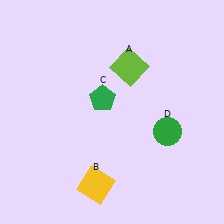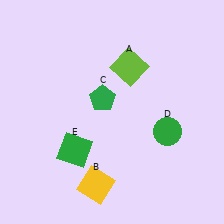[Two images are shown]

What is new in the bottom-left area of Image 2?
A green square (E) was added in the bottom-left area of Image 2.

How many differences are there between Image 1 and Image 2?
There is 1 difference between the two images.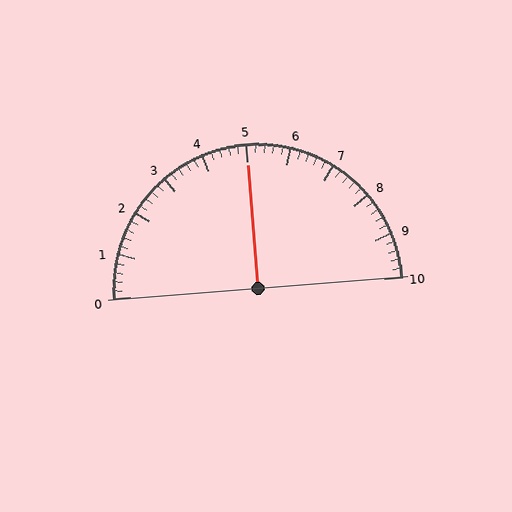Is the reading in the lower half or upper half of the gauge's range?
The reading is in the upper half of the range (0 to 10).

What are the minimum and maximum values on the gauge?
The gauge ranges from 0 to 10.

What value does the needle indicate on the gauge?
The needle indicates approximately 5.0.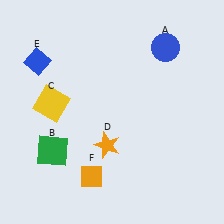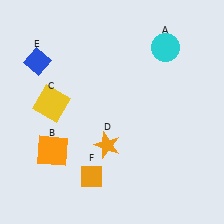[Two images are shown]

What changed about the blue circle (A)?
In Image 1, A is blue. In Image 2, it changed to cyan.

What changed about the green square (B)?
In Image 1, B is green. In Image 2, it changed to orange.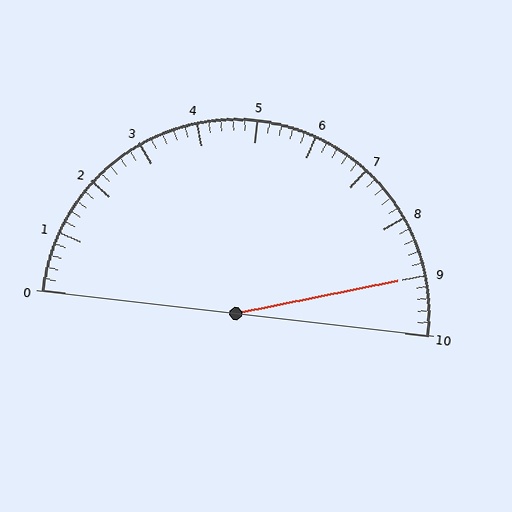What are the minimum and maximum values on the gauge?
The gauge ranges from 0 to 10.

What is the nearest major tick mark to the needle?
The nearest major tick mark is 9.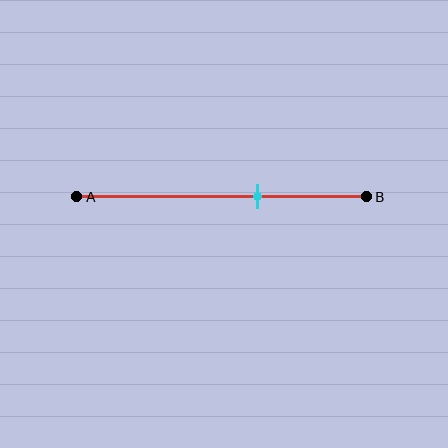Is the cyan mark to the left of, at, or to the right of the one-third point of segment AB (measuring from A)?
The cyan mark is to the right of the one-third point of segment AB.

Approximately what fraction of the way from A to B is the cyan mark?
The cyan mark is approximately 65% of the way from A to B.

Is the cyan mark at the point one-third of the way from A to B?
No, the mark is at about 65% from A, not at the 33% one-third point.